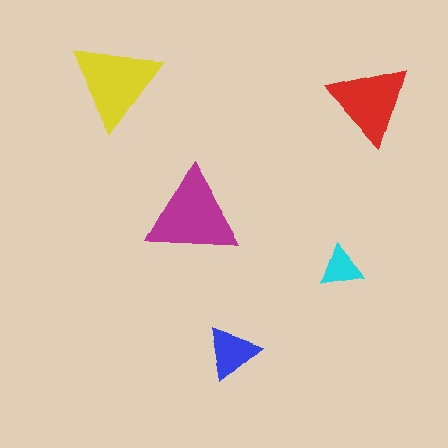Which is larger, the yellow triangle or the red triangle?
The yellow one.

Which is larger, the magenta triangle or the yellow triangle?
The magenta one.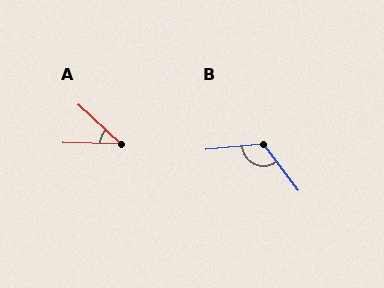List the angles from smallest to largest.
A (41°), B (122°).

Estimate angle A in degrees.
Approximately 41 degrees.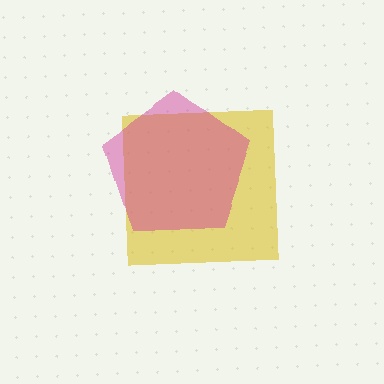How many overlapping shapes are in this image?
There are 2 overlapping shapes in the image.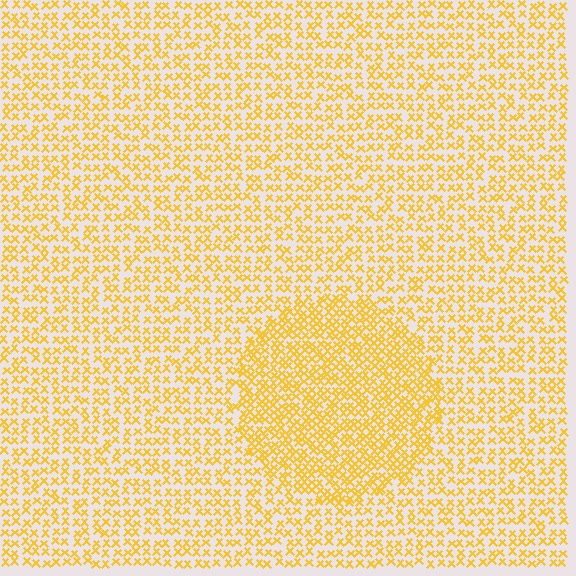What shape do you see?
I see a circle.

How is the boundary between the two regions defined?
The boundary is defined by a change in element density (approximately 1.7x ratio). All elements are the same color, size, and shape.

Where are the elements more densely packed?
The elements are more densely packed inside the circle boundary.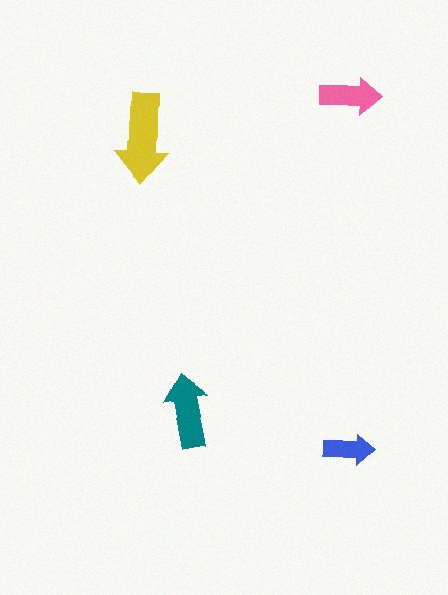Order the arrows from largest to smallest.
the yellow one, the teal one, the pink one, the blue one.